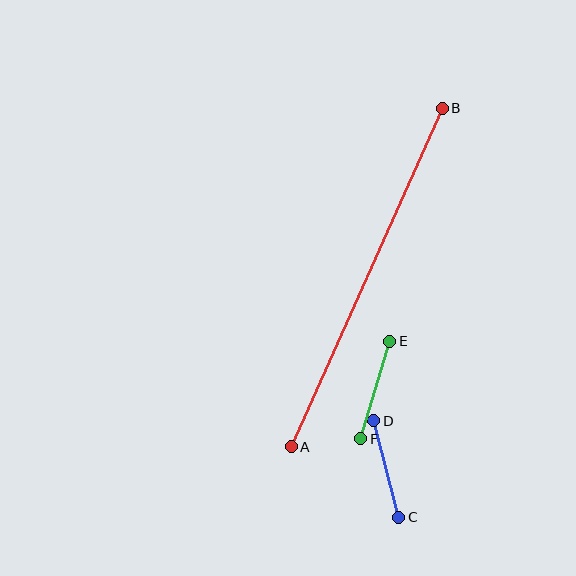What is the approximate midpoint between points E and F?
The midpoint is at approximately (375, 390) pixels.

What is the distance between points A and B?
The distance is approximately 371 pixels.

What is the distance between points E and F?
The distance is approximately 102 pixels.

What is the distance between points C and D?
The distance is approximately 100 pixels.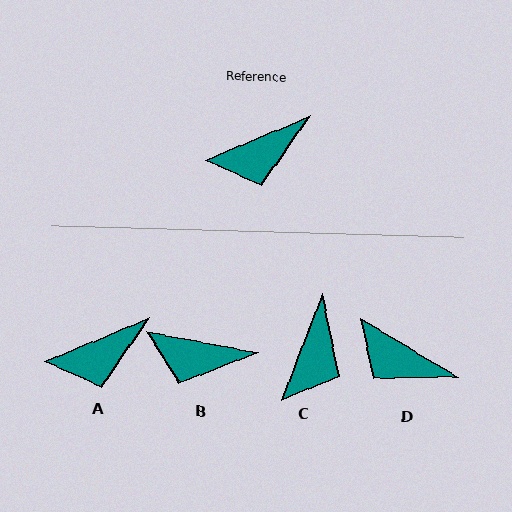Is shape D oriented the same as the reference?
No, it is off by about 54 degrees.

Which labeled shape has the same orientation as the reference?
A.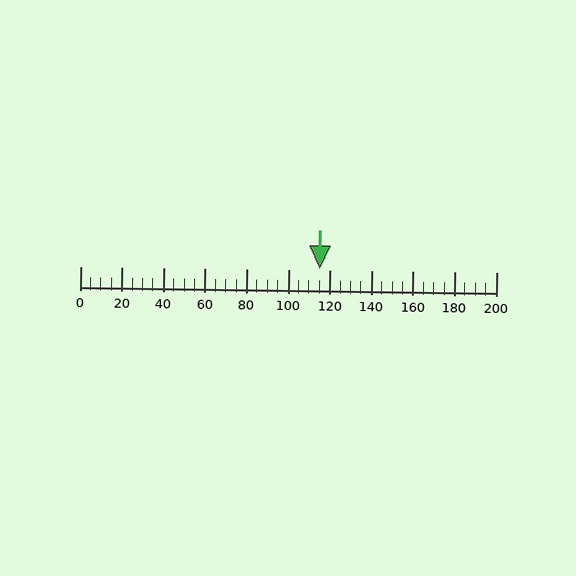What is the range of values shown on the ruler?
The ruler shows values from 0 to 200.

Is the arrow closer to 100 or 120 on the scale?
The arrow is closer to 120.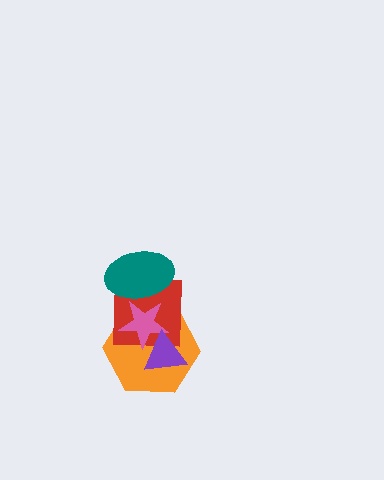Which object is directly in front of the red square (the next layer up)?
The pink star is directly in front of the red square.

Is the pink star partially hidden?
Yes, it is partially covered by another shape.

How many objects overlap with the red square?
4 objects overlap with the red square.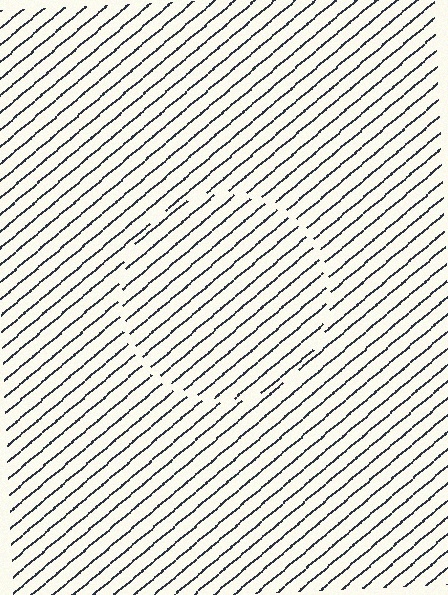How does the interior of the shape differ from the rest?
The interior of the shape contains the same grating, shifted by half a period — the contour is defined by the phase discontinuity where line-ends from the inner and outer gratings abut.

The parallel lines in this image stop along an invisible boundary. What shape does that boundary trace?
An illusory circle. The interior of the shape contains the same grating, shifted by half a period — the contour is defined by the phase discontinuity where line-ends from the inner and outer gratings abut.